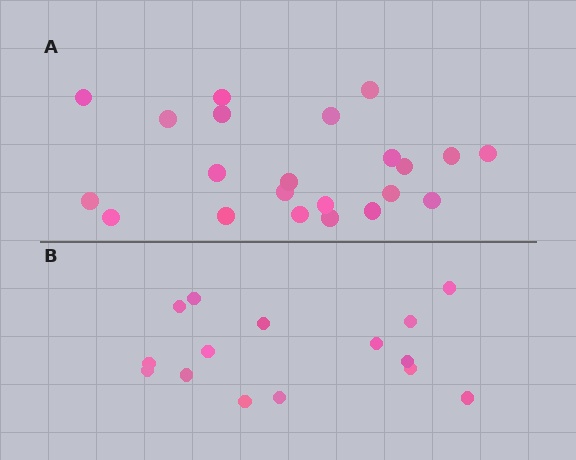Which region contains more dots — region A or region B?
Region A (the top region) has more dots.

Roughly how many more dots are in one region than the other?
Region A has roughly 8 or so more dots than region B.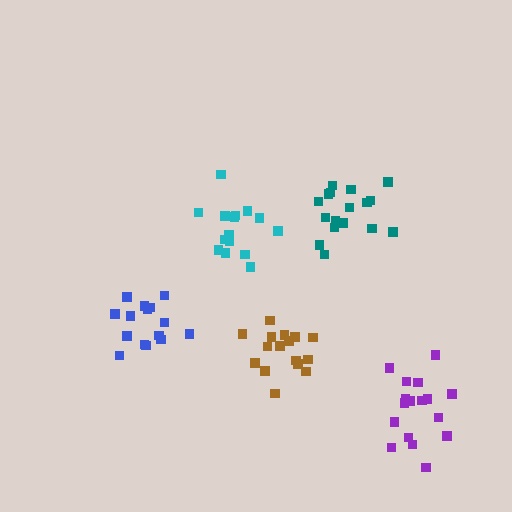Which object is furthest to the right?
The purple cluster is rightmost.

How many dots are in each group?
Group 1: 16 dots, Group 2: 17 dots, Group 3: 15 dots, Group 4: 17 dots, Group 5: 15 dots (80 total).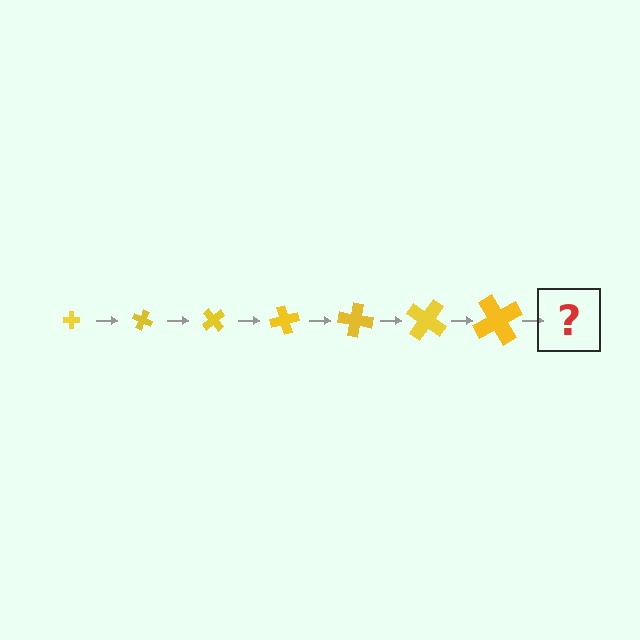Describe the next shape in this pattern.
It should be a cross, larger than the previous one and rotated 175 degrees from the start.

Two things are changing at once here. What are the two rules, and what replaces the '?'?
The two rules are that the cross grows larger each step and it rotates 25 degrees each step. The '?' should be a cross, larger than the previous one and rotated 175 degrees from the start.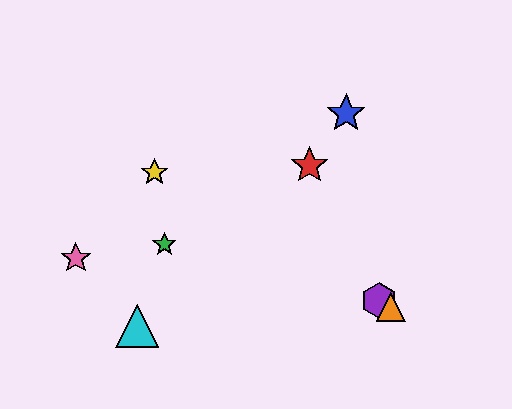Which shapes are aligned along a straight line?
The yellow star, the purple hexagon, the orange triangle are aligned along a straight line.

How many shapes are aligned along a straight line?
3 shapes (the yellow star, the purple hexagon, the orange triangle) are aligned along a straight line.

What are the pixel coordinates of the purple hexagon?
The purple hexagon is at (379, 300).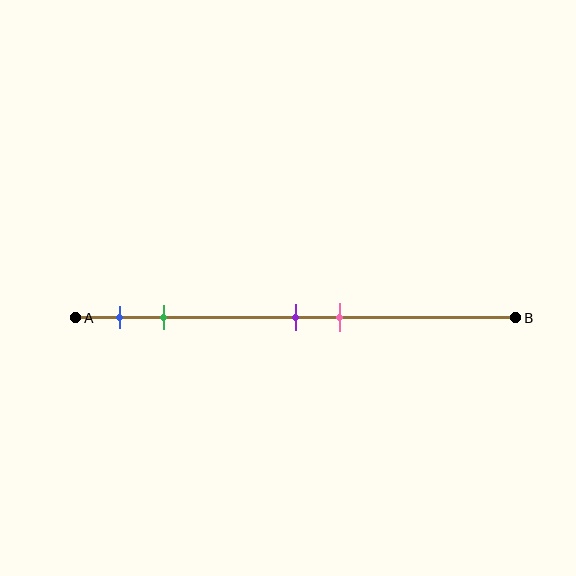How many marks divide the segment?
There are 4 marks dividing the segment.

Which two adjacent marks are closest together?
The purple and pink marks are the closest adjacent pair.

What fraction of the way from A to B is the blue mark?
The blue mark is approximately 10% (0.1) of the way from A to B.